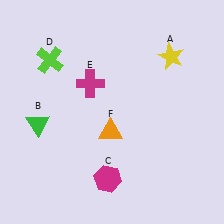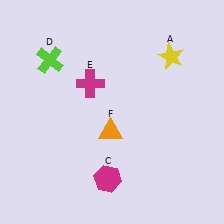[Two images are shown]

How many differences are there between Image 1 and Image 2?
There is 1 difference between the two images.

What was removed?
The green triangle (B) was removed in Image 2.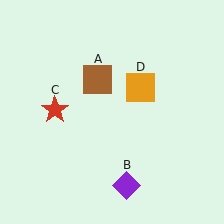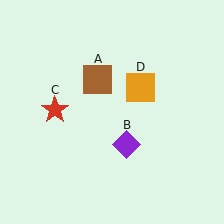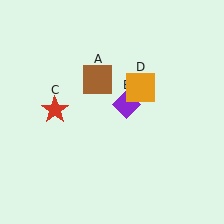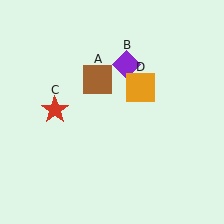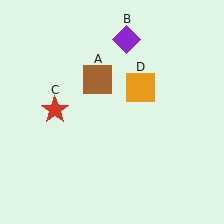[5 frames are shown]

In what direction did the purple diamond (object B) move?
The purple diamond (object B) moved up.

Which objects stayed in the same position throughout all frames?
Brown square (object A) and red star (object C) and orange square (object D) remained stationary.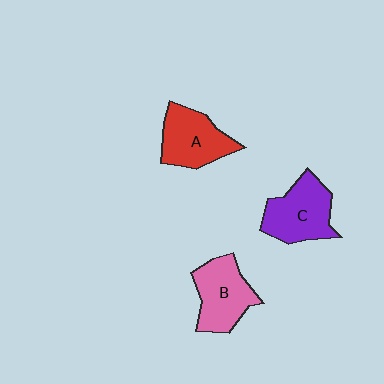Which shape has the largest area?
Shape C (purple).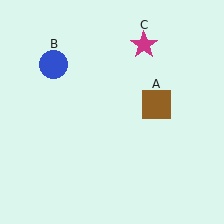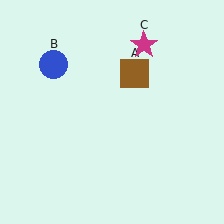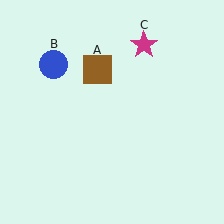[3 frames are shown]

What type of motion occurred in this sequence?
The brown square (object A) rotated counterclockwise around the center of the scene.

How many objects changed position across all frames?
1 object changed position: brown square (object A).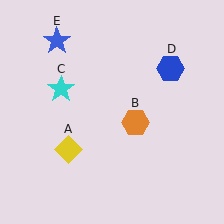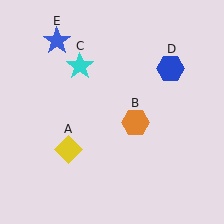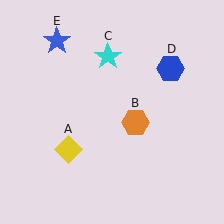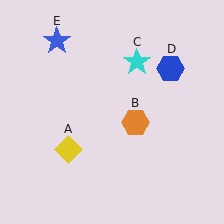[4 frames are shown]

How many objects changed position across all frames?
1 object changed position: cyan star (object C).